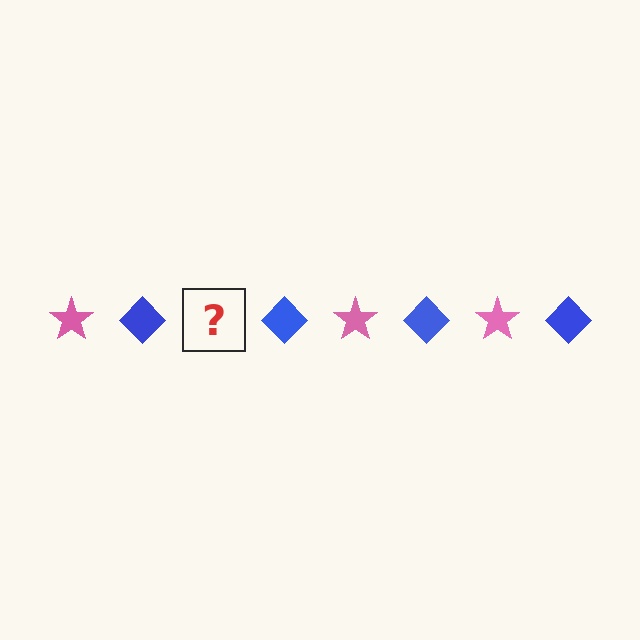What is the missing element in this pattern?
The missing element is a pink star.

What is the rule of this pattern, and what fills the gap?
The rule is that the pattern alternates between pink star and blue diamond. The gap should be filled with a pink star.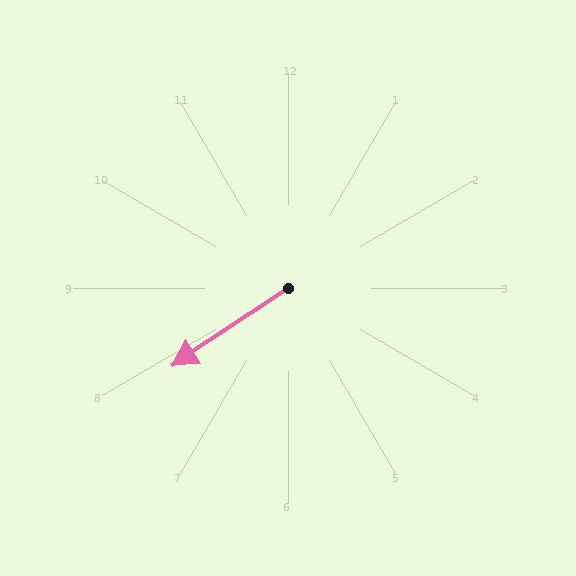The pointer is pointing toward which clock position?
Roughly 8 o'clock.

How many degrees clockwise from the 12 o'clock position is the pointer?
Approximately 236 degrees.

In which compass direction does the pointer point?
Southwest.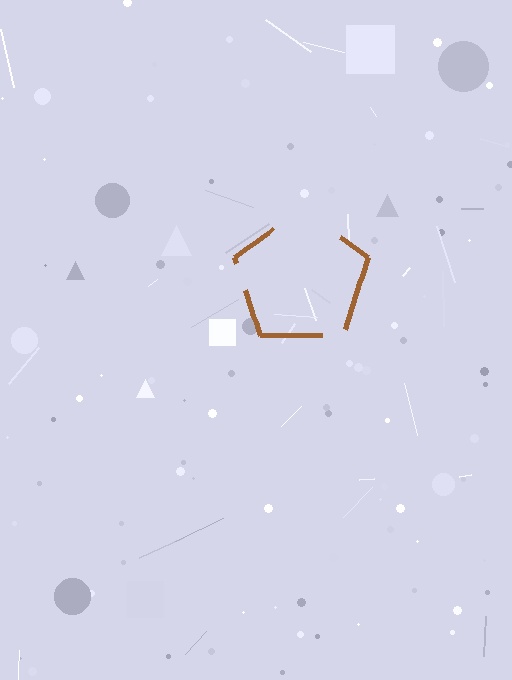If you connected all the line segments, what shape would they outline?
They would outline a pentagon.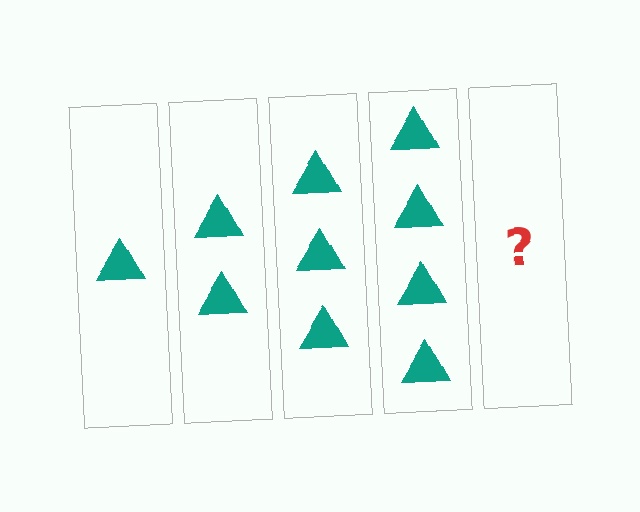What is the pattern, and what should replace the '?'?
The pattern is that each step adds one more triangle. The '?' should be 5 triangles.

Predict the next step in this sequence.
The next step is 5 triangles.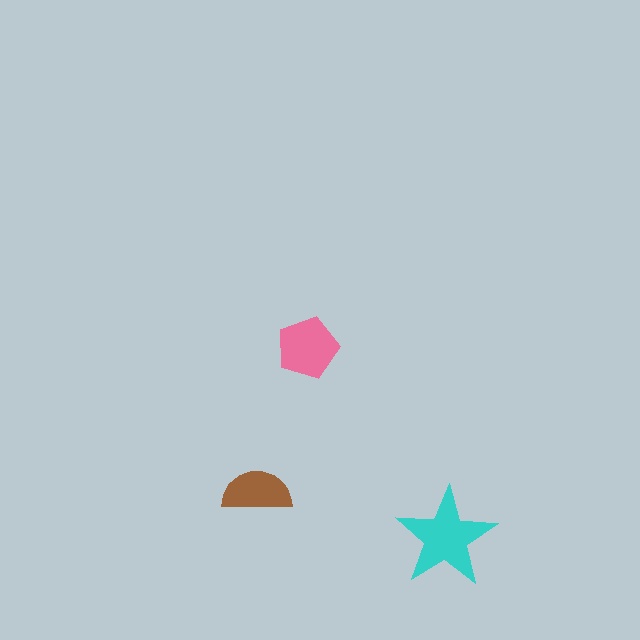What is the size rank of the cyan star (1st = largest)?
1st.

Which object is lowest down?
The cyan star is bottommost.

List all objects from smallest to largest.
The brown semicircle, the pink pentagon, the cyan star.